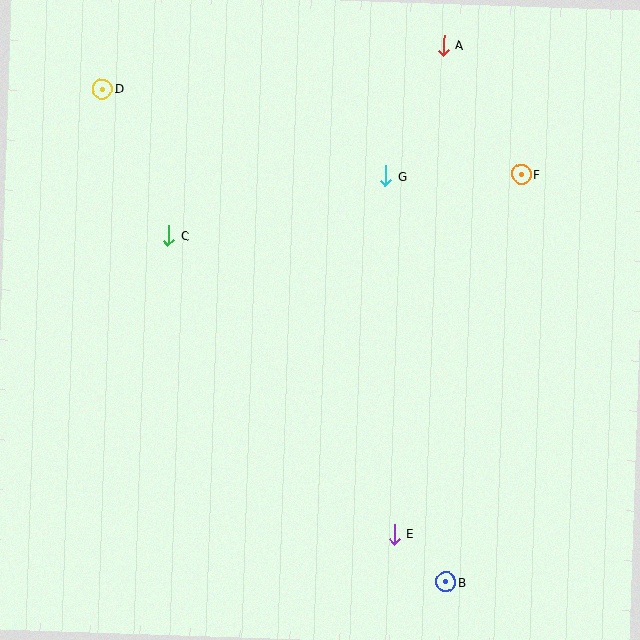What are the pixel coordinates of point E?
Point E is at (394, 534).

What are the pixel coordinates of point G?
Point G is at (386, 176).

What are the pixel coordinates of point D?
Point D is at (102, 89).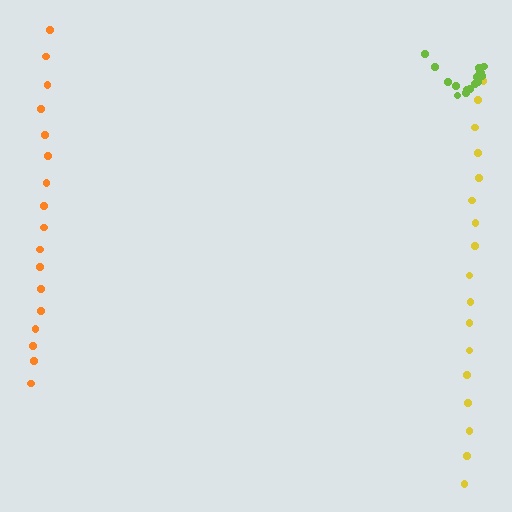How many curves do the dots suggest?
There are 3 distinct paths.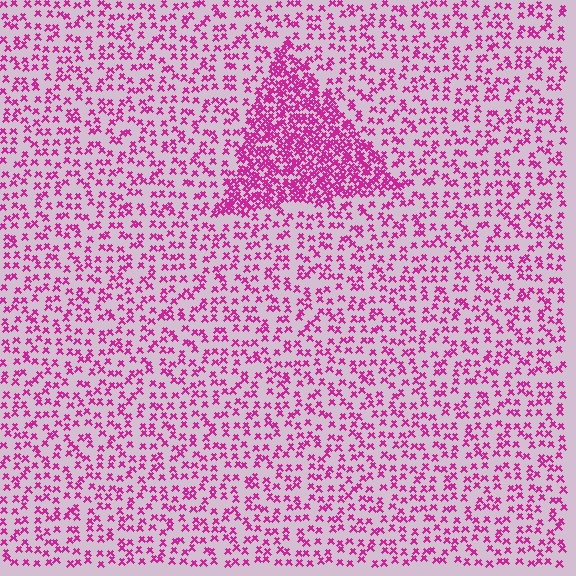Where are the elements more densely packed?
The elements are more densely packed inside the triangle boundary.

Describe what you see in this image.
The image contains small magenta elements arranged at two different densities. A triangle-shaped region is visible where the elements are more densely packed than the surrounding area.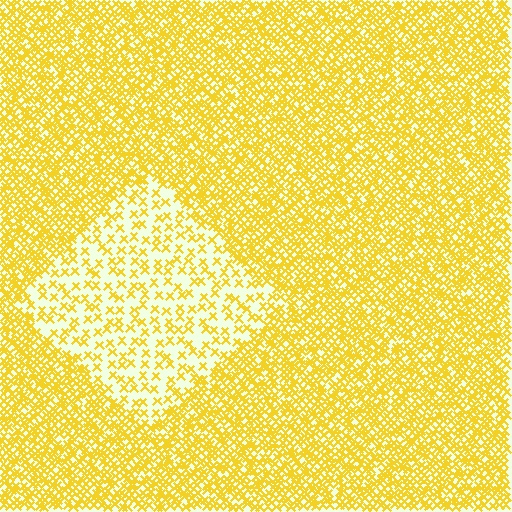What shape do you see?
I see a diamond.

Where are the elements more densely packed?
The elements are more densely packed outside the diamond boundary.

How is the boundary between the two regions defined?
The boundary is defined by a change in element density (approximately 2.8x ratio). All elements are the same color, size, and shape.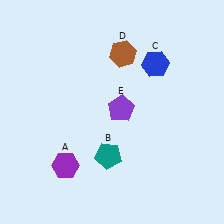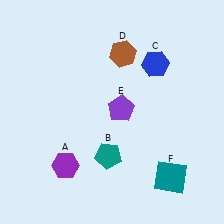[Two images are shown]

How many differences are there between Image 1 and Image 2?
There is 1 difference between the two images.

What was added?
A teal square (F) was added in Image 2.